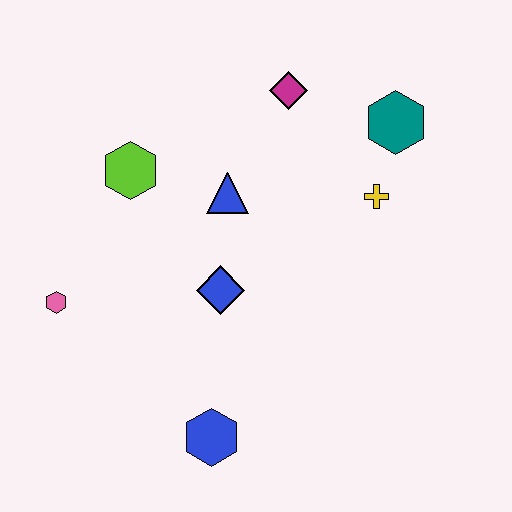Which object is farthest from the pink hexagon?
The teal hexagon is farthest from the pink hexagon.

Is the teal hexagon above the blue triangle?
Yes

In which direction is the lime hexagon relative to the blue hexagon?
The lime hexagon is above the blue hexagon.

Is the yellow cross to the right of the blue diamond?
Yes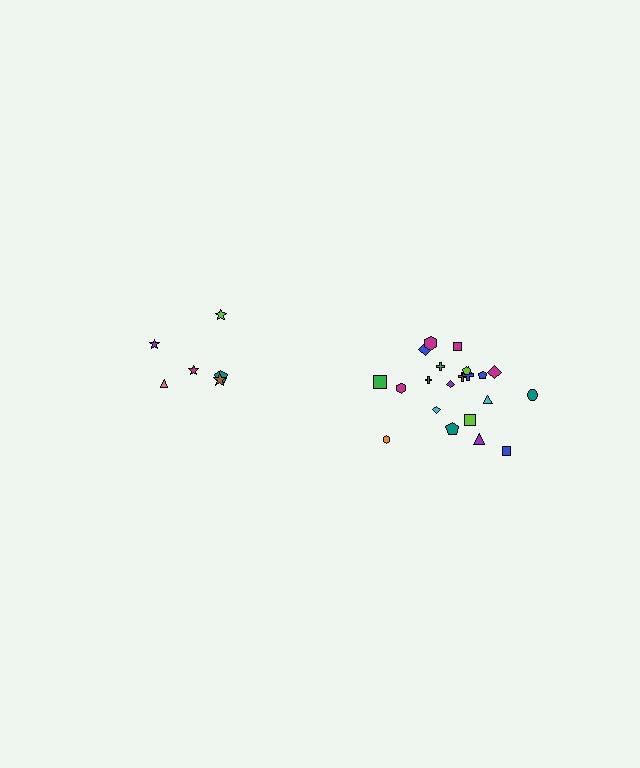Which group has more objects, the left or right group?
The right group.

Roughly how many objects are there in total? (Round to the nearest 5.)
Roughly 30 objects in total.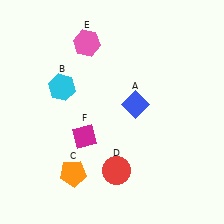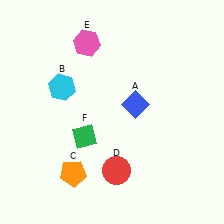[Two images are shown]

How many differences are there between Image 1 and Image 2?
There is 1 difference between the two images.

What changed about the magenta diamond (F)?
In Image 1, F is magenta. In Image 2, it changed to green.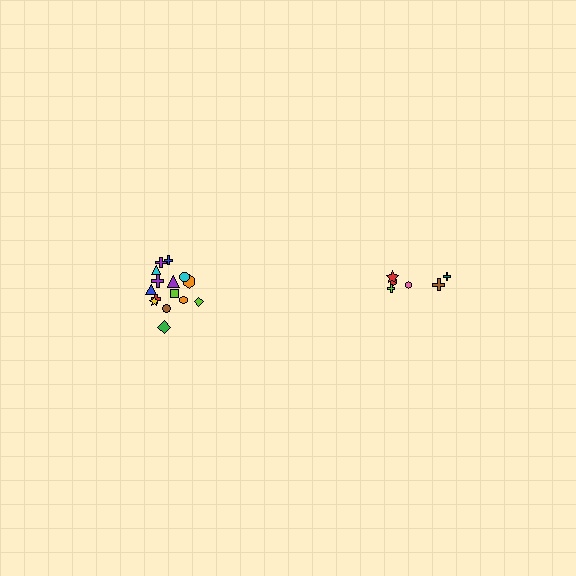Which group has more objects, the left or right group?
The left group.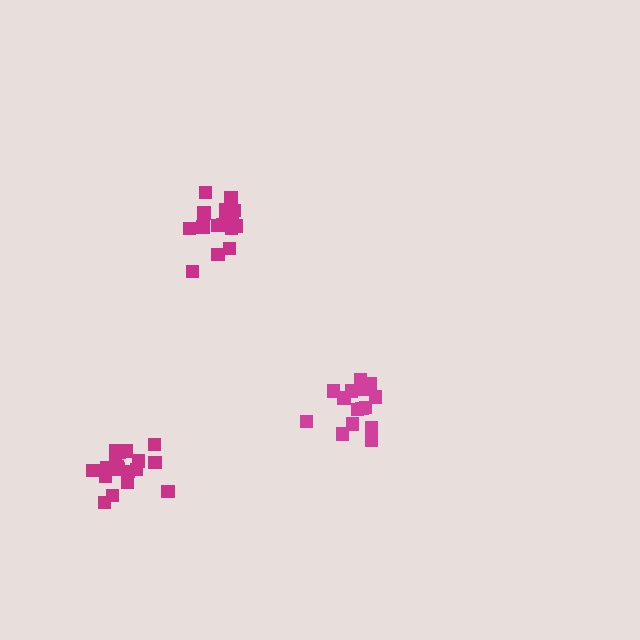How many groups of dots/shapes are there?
There are 3 groups.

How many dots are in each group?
Group 1: 19 dots, Group 2: 17 dots, Group 3: 15 dots (51 total).